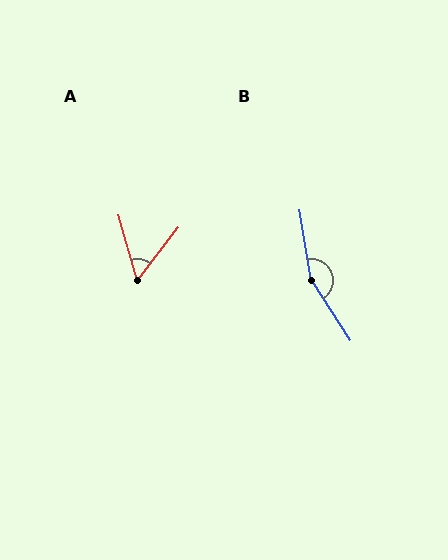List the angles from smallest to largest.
A (54°), B (156°).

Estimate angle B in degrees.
Approximately 156 degrees.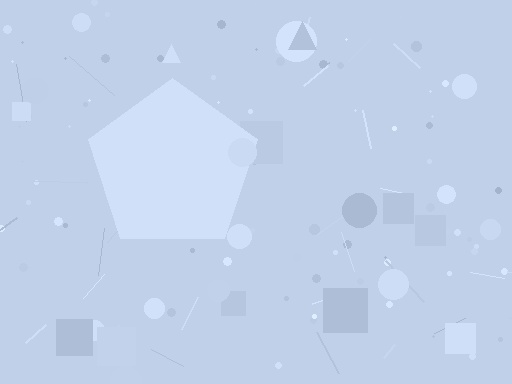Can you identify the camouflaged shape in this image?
The camouflaged shape is a pentagon.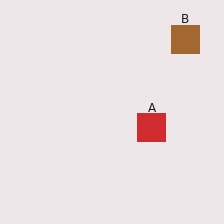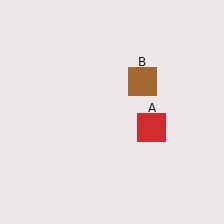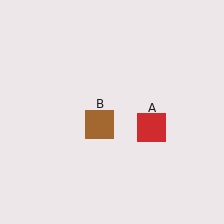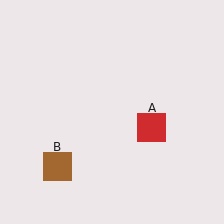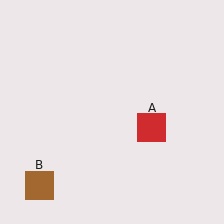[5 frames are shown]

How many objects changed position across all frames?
1 object changed position: brown square (object B).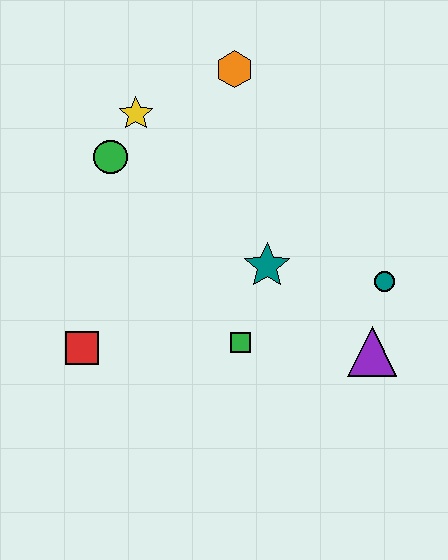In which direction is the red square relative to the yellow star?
The red square is below the yellow star.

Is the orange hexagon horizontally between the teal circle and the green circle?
Yes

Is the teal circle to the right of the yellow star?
Yes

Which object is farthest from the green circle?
The purple triangle is farthest from the green circle.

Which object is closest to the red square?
The green square is closest to the red square.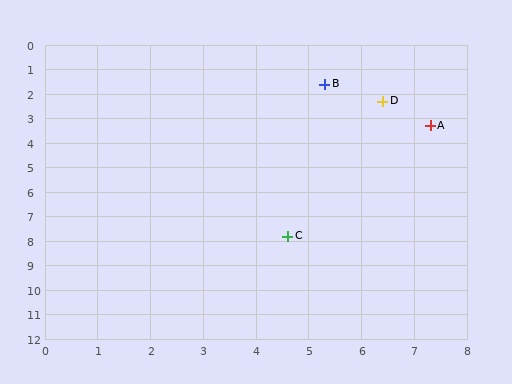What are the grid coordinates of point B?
Point B is at approximately (5.3, 1.6).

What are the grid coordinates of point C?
Point C is at approximately (4.6, 7.8).